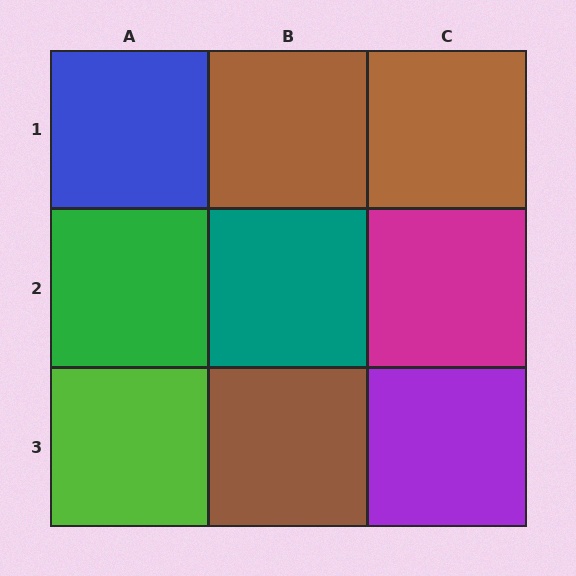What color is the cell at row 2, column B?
Teal.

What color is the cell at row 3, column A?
Lime.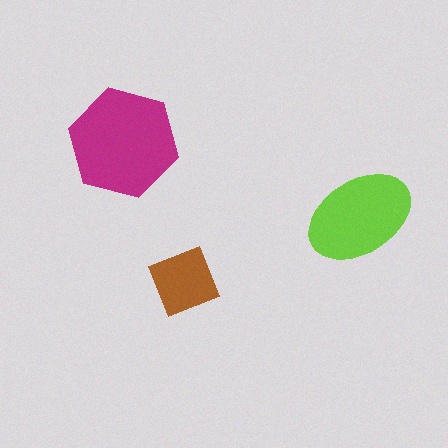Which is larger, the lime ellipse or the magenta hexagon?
The magenta hexagon.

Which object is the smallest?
The brown square.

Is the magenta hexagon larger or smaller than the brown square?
Larger.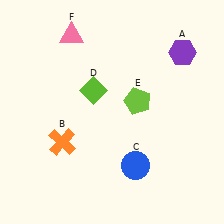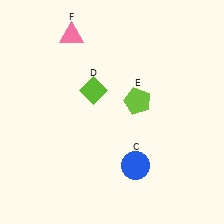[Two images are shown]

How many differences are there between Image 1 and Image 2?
There are 2 differences between the two images.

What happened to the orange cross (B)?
The orange cross (B) was removed in Image 2. It was in the bottom-left area of Image 1.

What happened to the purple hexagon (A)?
The purple hexagon (A) was removed in Image 2. It was in the top-right area of Image 1.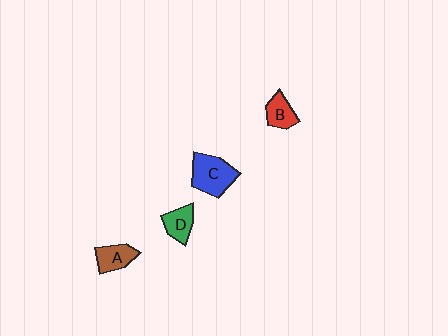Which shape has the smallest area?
Shape B (red).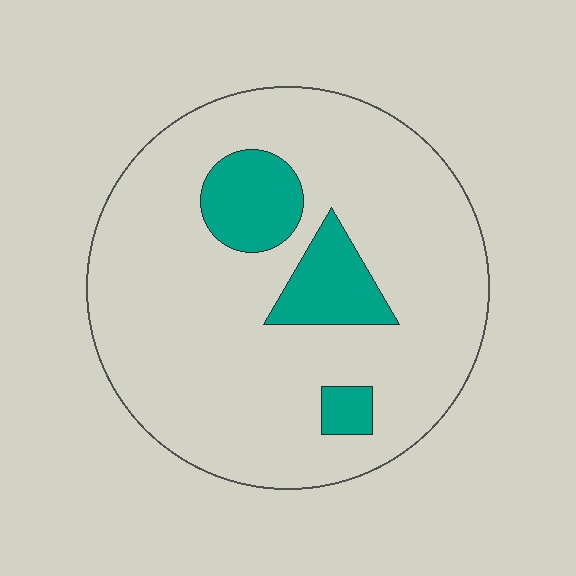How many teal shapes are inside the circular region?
3.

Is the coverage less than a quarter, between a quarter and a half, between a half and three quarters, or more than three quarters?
Less than a quarter.